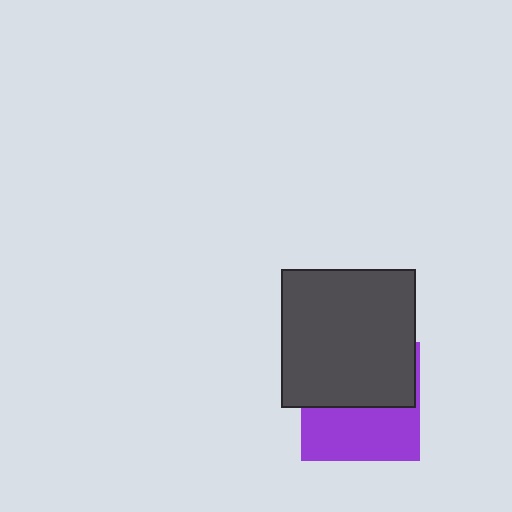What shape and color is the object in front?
The object in front is a dark gray rectangle.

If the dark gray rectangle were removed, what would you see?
You would see the complete purple square.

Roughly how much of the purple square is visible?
About half of it is visible (roughly 47%).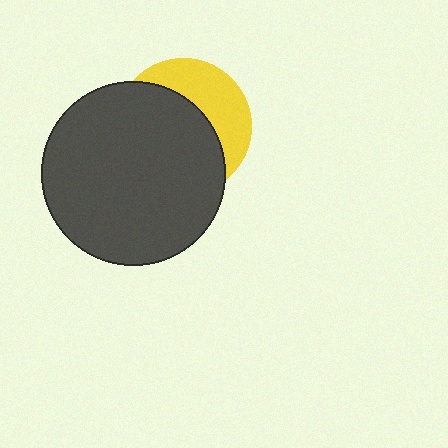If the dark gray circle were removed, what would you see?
You would see the complete yellow circle.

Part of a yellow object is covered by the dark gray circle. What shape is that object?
It is a circle.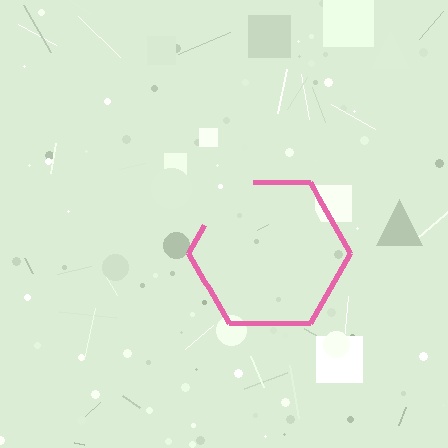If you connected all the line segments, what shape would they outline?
They would outline a hexagon.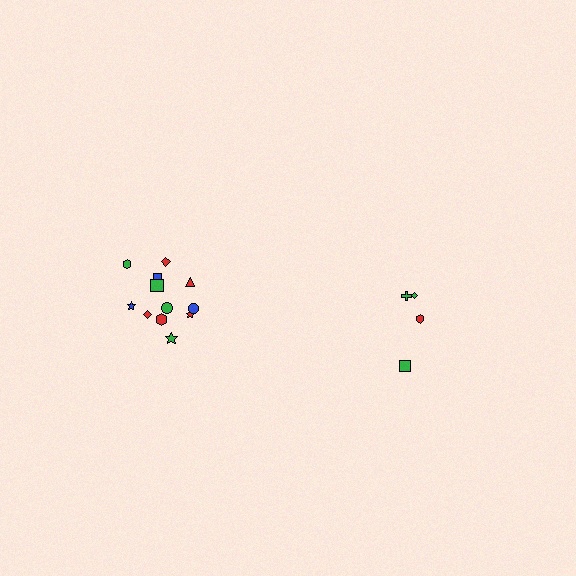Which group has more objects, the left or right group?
The left group.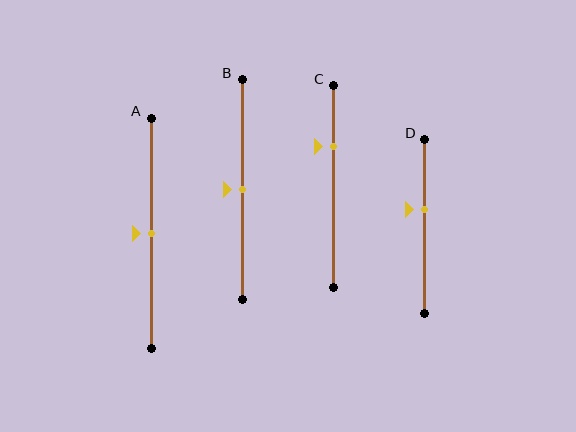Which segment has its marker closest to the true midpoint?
Segment A has its marker closest to the true midpoint.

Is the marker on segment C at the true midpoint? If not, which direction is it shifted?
No, the marker on segment C is shifted upward by about 20% of the segment length.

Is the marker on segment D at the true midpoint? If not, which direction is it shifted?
No, the marker on segment D is shifted upward by about 10% of the segment length.